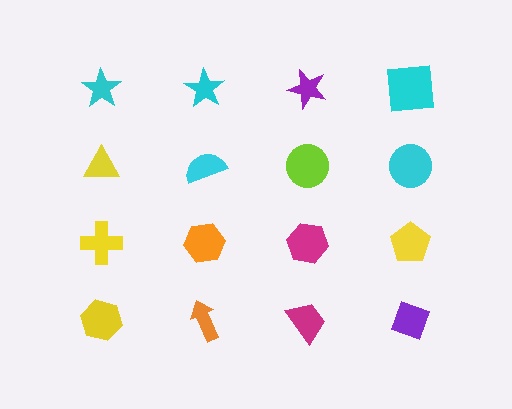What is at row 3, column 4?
A yellow pentagon.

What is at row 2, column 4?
A cyan circle.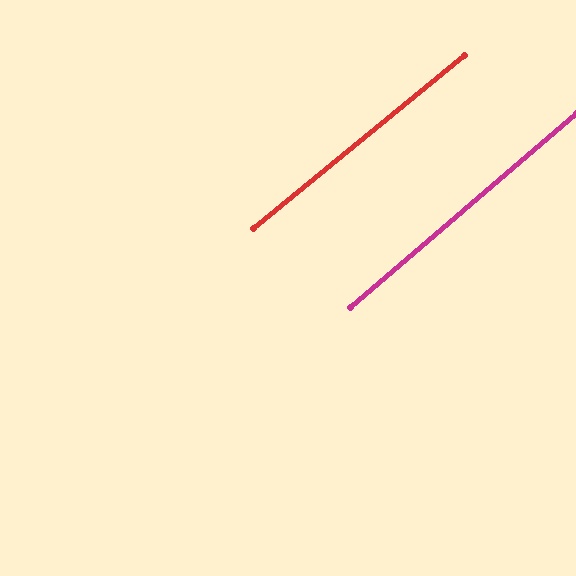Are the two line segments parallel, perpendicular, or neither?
Parallel — their directions differ by only 1.2°.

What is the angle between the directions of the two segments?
Approximately 1 degree.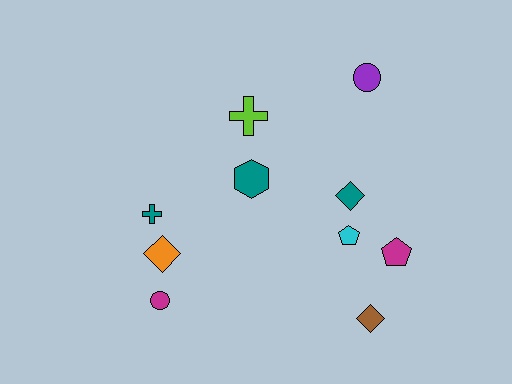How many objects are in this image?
There are 10 objects.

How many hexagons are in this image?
There is 1 hexagon.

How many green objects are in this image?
There are no green objects.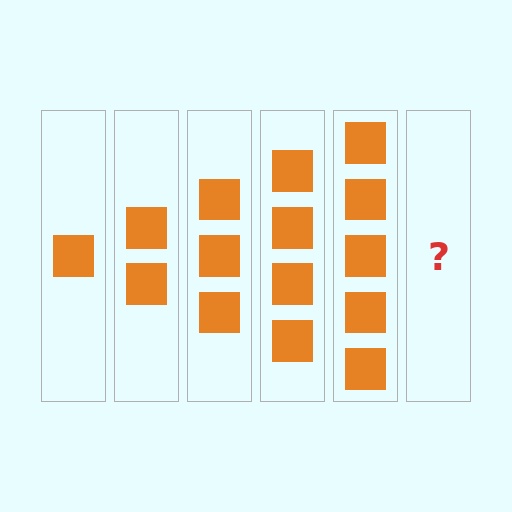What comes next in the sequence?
The next element should be 6 squares.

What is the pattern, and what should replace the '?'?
The pattern is that each step adds one more square. The '?' should be 6 squares.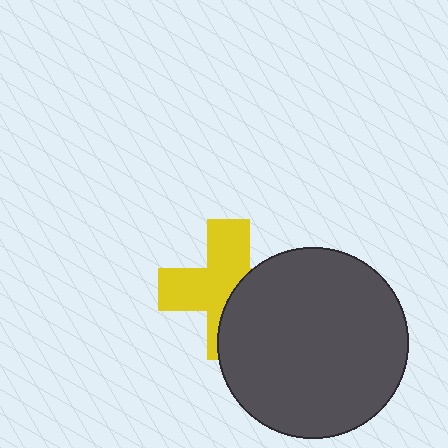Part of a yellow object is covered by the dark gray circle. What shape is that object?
It is a cross.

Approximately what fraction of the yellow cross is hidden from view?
Roughly 42% of the yellow cross is hidden behind the dark gray circle.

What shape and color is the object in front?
The object in front is a dark gray circle.